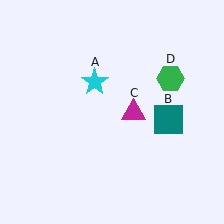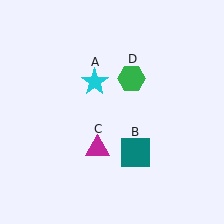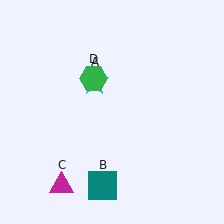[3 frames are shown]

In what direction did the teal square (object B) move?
The teal square (object B) moved down and to the left.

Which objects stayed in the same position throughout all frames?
Cyan star (object A) remained stationary.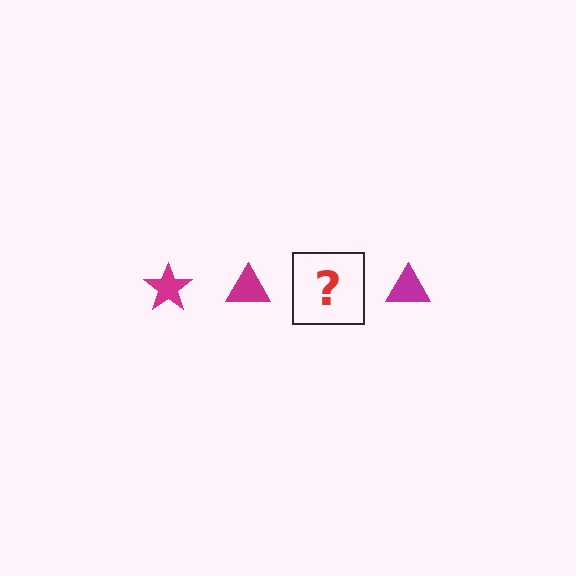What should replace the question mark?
The question mark should be replaced with a magenta star.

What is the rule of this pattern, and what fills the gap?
The rule is that the pattern cycles through star, triangle shapes in magenta. The gap should be filled with a magenta star.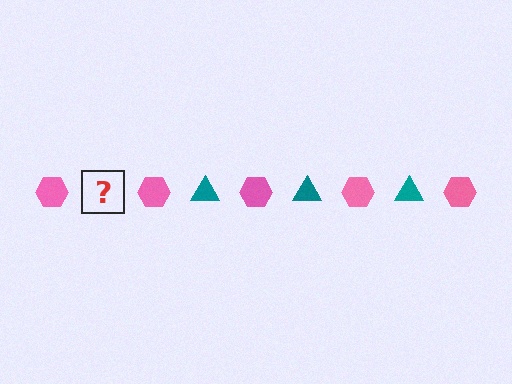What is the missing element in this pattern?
The missing element is a teal triangle.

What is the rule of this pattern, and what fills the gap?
The rule is that the pattern alternates between pink hexagon and teal triangle. The gap should be filled with a teal triangle.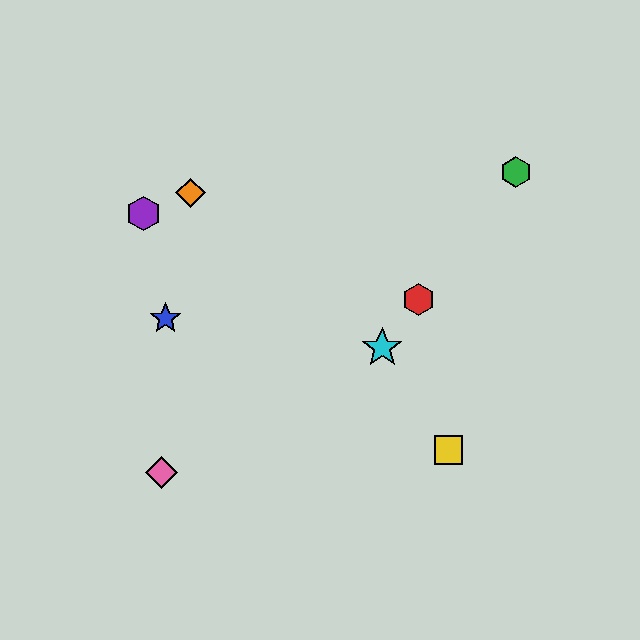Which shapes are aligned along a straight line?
The red hexagon, the green hexagon, the cyan star are aligned along a straight line.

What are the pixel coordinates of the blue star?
The blue star is at (166, 318).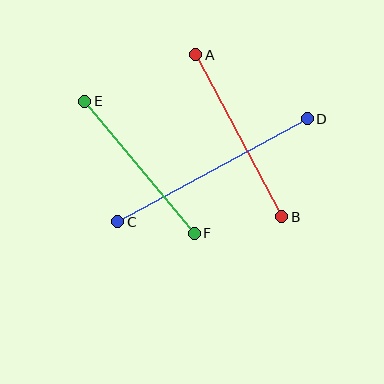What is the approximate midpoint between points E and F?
The midpoint is at approximately (140, 167) pixels.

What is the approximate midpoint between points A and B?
The midpoint is at approximately (239, 136) pixels.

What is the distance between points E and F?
The distance is approximately 171 pixels.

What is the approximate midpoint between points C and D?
The midpoint is at approximately (212, 170) pixels.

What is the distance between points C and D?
The distance is approximately 216 pixels.